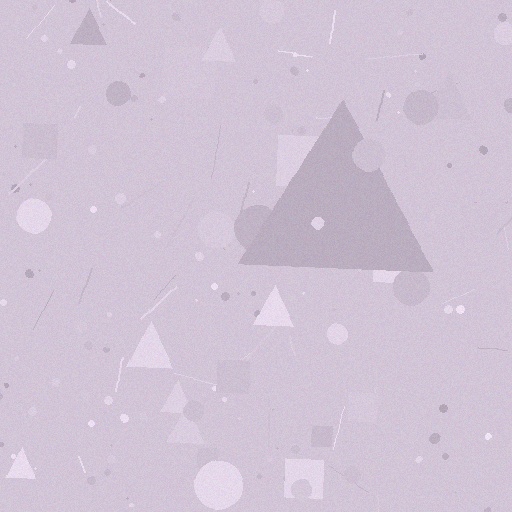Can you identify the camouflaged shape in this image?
The camouflaged shape is a triangle.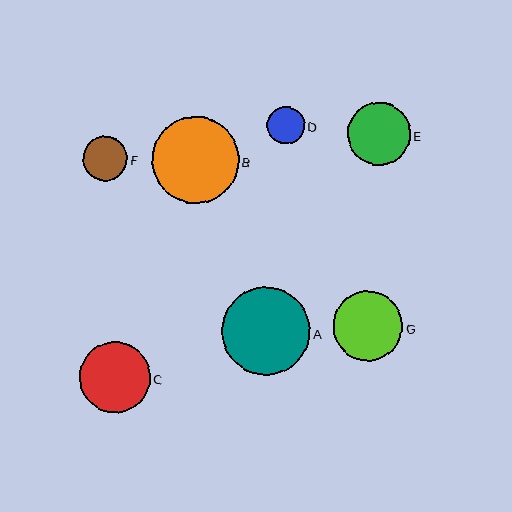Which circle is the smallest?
Circle D is the smallest with a size of approximately 37 pixels.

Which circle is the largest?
Circle A is the largest with a size of approximately 88 pixels.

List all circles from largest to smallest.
From largest to smallest: A, B, C, G, E, F, D.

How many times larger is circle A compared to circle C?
Circle A is approximately 1.2 times the size of circle C.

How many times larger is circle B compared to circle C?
Circle B is approximately 1.2 times the size of circle C.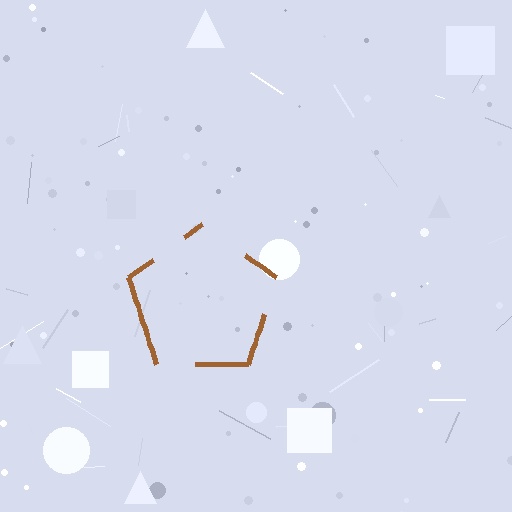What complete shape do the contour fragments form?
The contour fragments form a pentagon.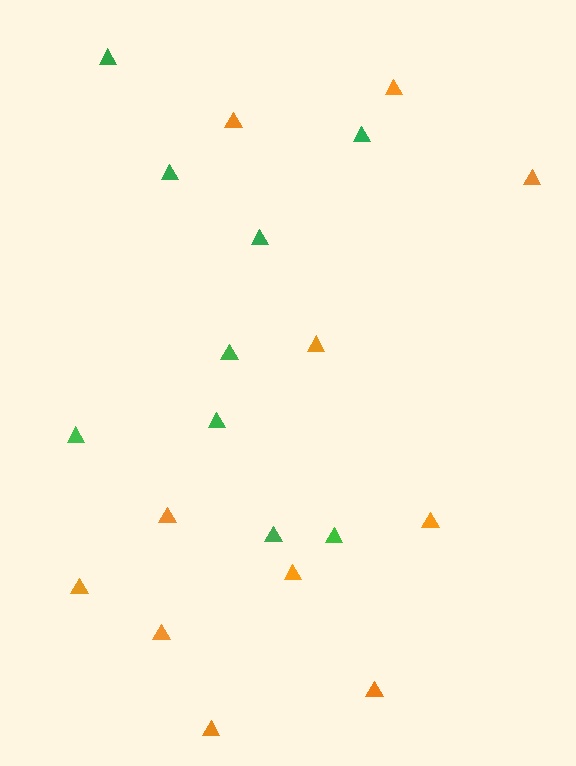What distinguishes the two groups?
There are 2 groups: one group of green triangles (9) and one group of orange triangles (11).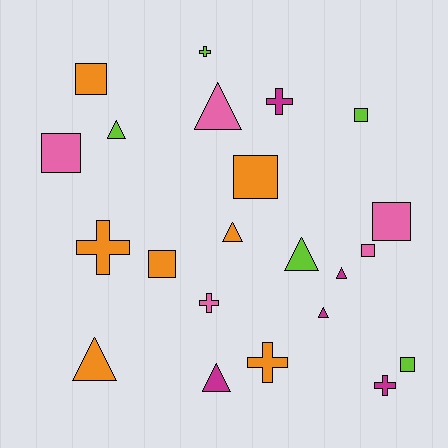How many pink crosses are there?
There is 1 pink cross.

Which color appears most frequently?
Orange, with 7 objects.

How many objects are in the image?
There are 22 objects.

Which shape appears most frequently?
Triangle, with 8 objects.